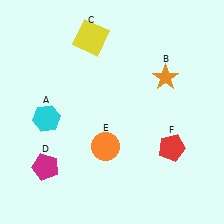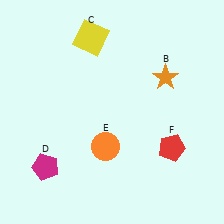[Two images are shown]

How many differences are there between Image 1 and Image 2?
There is 1 difference between the two images.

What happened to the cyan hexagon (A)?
The cyan hexagon (A) was removed in Image 2. It was in the bottom-left area of Image 1.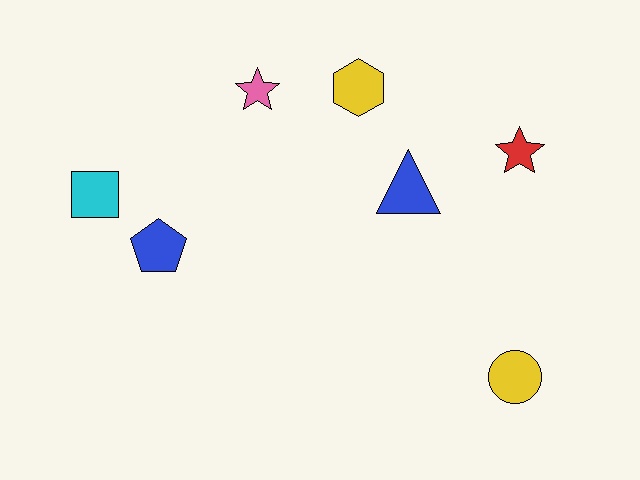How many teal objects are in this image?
There are no teal objects.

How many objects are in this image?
There are 7 objects.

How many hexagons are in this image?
There is 1 hexagon.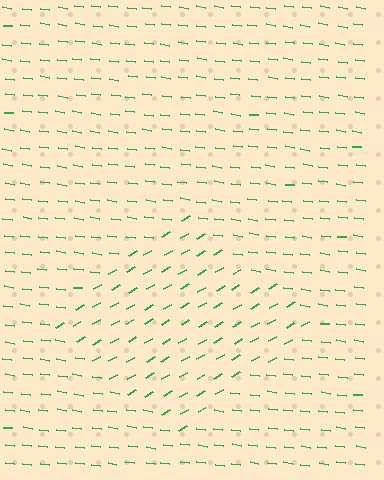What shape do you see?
I see a diamond.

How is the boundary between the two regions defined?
The boundary is defined purely by a change in line orientation (approximately 38 degrees difference). All lines are the same color and thickness.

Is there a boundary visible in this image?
Yes, there is a texture boundary formed by a change in line orientation.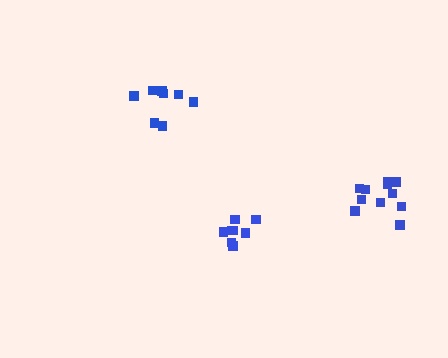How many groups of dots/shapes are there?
There are 3 groups.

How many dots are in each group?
Group 1: 8 dots, Group 2: 8 dots, Group 3: 11 dots (27 total).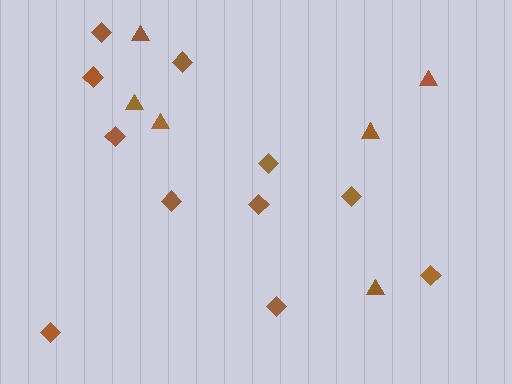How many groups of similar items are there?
There are 2 groups: one group of triangles (6) and one group of diamonds (11).